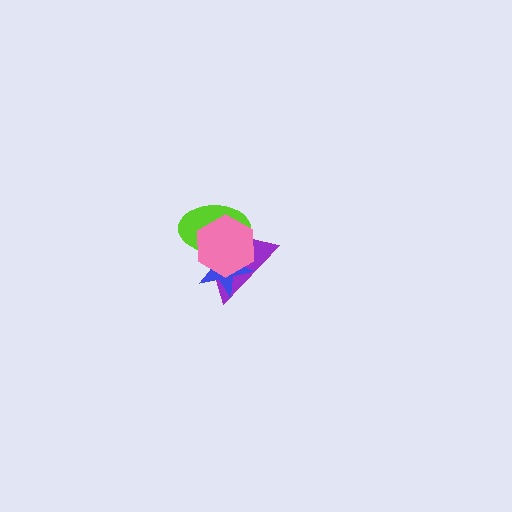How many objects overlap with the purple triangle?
3 objects overlap with the purple triangle.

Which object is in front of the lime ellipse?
The pink hexagon is in front of the lime ellipse.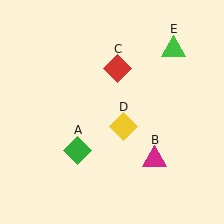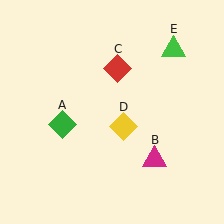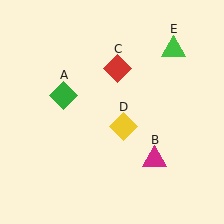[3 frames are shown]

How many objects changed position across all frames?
1 object changed position: green diamond (object A).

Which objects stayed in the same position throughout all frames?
Magenta triangle (object B) and red diamond (object C) and yellow diamond (object D) and green triangle (object E) remained stationary.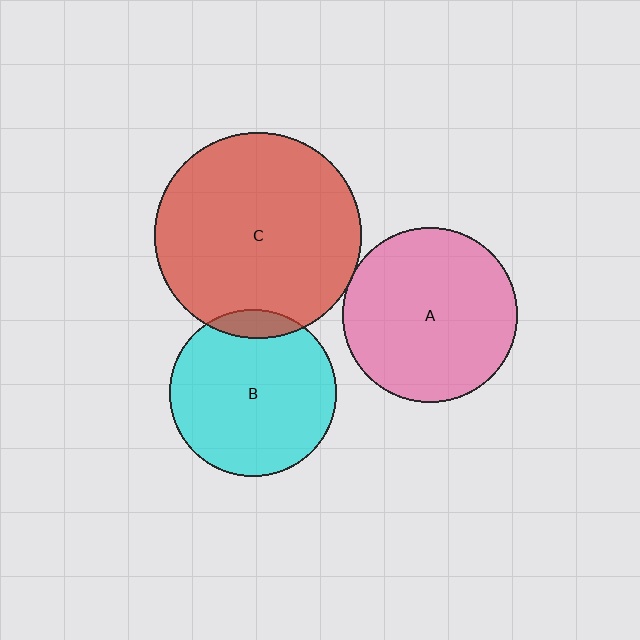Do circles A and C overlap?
Yes.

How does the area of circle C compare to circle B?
Approximately 1.5 times.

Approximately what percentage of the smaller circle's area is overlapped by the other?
Approximately 5%.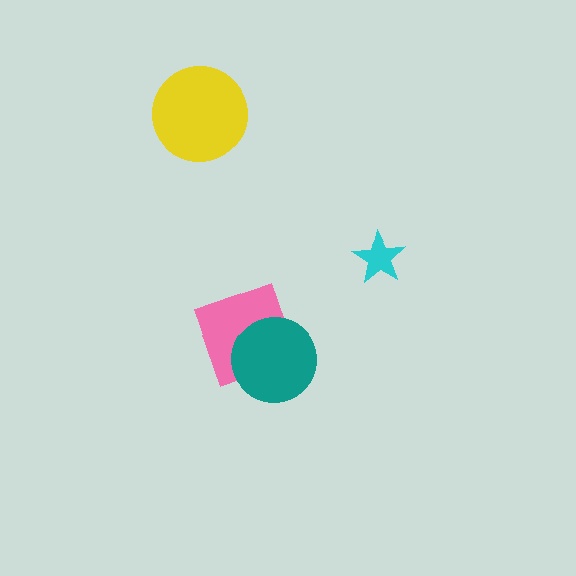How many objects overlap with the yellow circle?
0 objects overlap with the yellow circle.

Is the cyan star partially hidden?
No, no other shape covers it.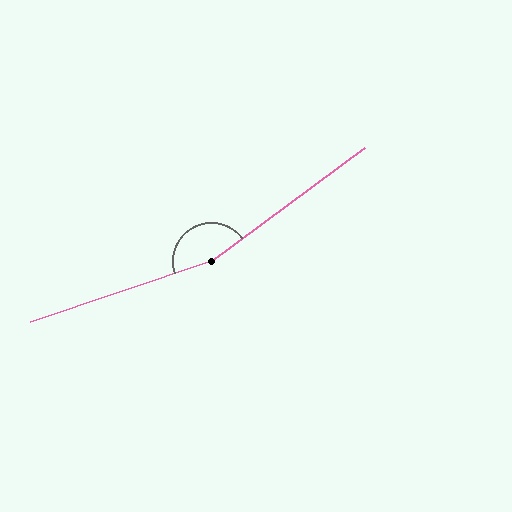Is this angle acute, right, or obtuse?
It is obtuse.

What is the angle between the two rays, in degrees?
Approximately 162 degrees.